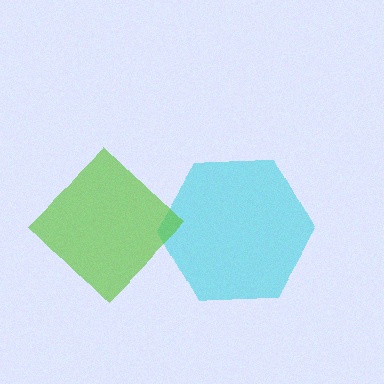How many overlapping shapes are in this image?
There are 2 overlapping shapes in the image.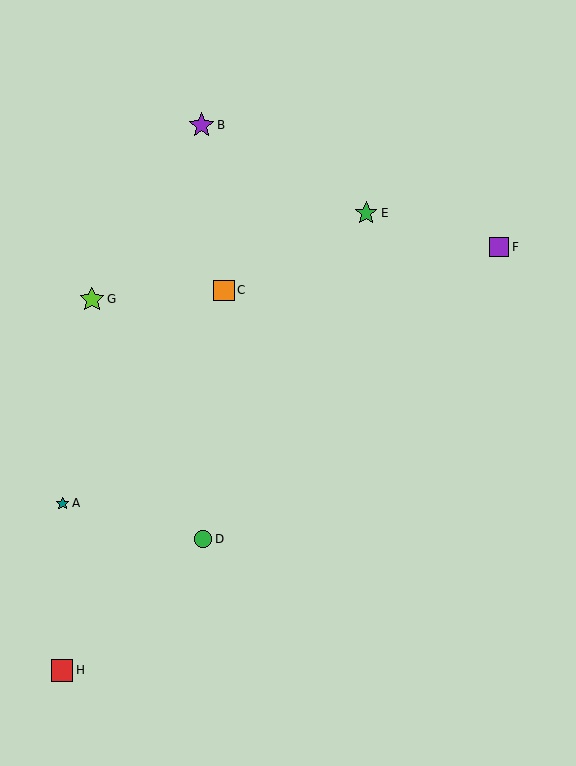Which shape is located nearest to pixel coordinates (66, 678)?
The red square (labeled H) at (62, 670) is nearest to that location.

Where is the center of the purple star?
The center of the purple star is at (202, 125).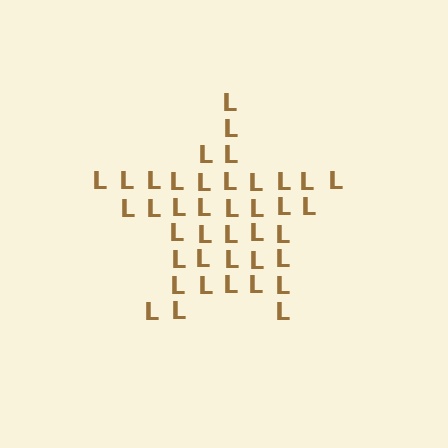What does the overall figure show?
The overall figure shows a star.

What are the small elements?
The small elements are letter L's.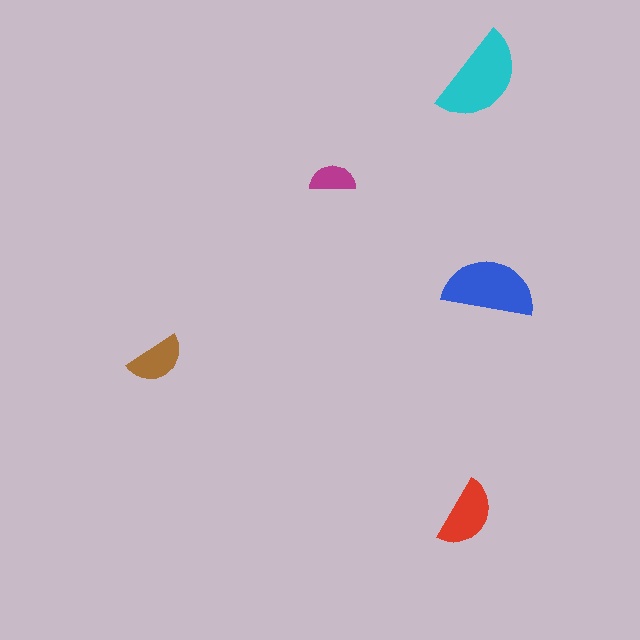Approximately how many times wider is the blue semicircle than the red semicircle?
About 1.5 times wider.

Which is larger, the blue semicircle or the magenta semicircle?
The blue one.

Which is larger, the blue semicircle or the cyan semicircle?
The cyan one.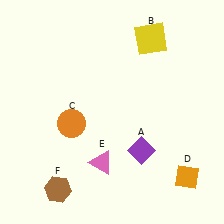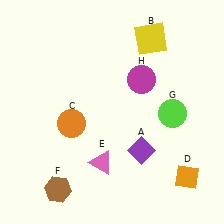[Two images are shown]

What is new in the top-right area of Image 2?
A magenta circle (H) was added in the top-right area of Image 2.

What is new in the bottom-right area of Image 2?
A lime circle (G) was added in the bottom-right area of Image 2.